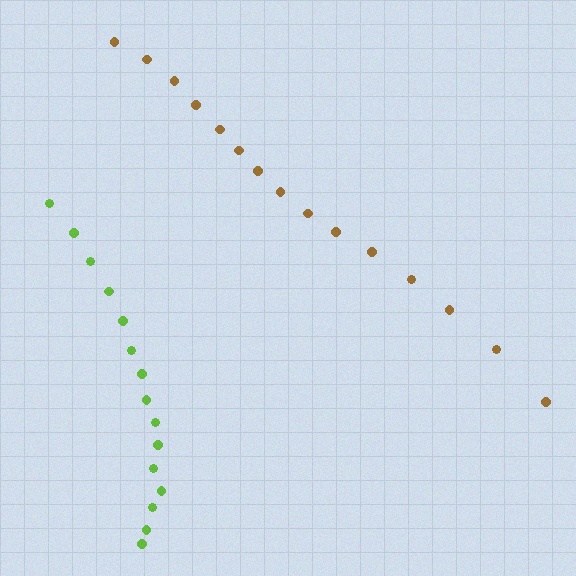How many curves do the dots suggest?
There are 2 distinct paths.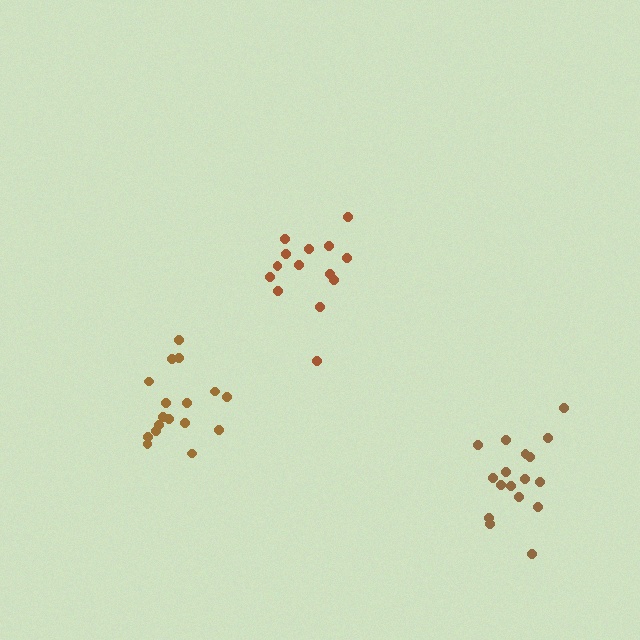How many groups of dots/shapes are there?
There are 3 groups.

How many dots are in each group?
Group 1: 14 dots, Group 2: 17 dots, Group 3: 17 dots (48 total).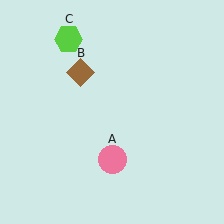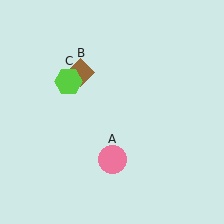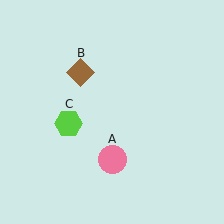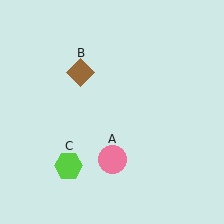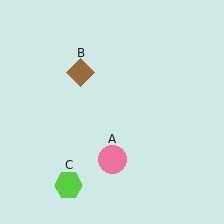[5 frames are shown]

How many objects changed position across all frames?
1 object changed position: lime hexagon (object C).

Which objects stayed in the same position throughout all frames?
Pink circle (object A) and brown diamond (object B) remained stationary.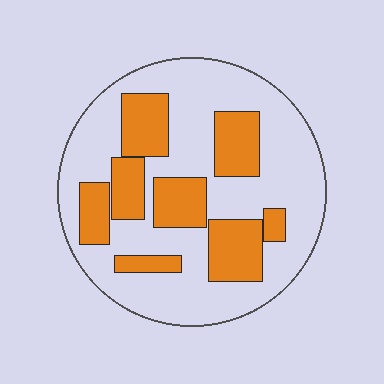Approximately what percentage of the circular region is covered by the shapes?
Approximately 30%.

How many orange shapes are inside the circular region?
8.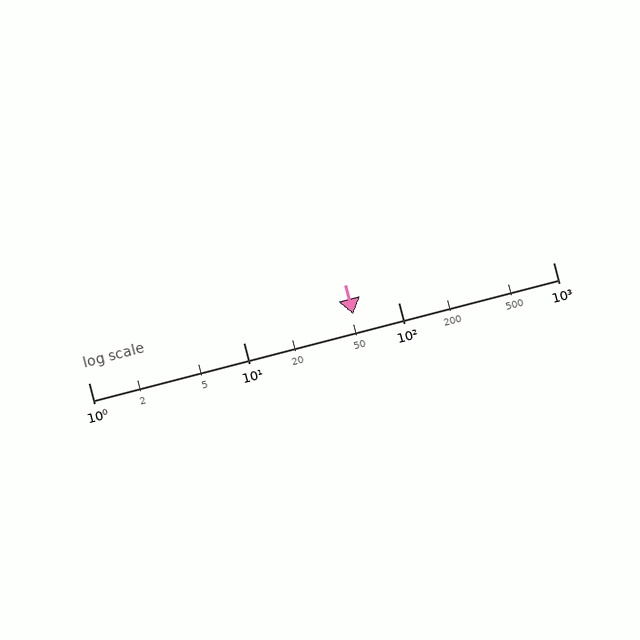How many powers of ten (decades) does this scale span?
The scale spans 3 decades, from 1 to 1000.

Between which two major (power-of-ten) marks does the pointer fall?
The pointer is between 10 and 100.